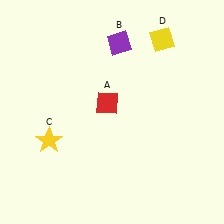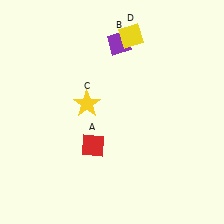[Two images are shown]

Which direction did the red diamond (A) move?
The red diamond (A) moved down.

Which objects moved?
The objects that moved are: the red diamond (A), the yellow star (C), the yellow diamond (D).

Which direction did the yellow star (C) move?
The yellow star (C) moved right.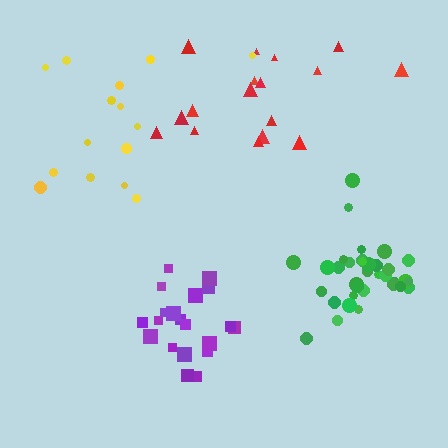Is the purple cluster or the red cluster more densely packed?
Purple.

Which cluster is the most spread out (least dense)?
Yellow.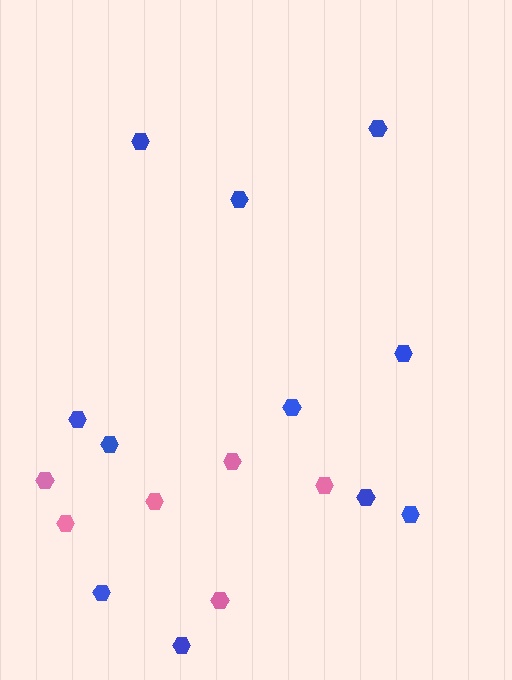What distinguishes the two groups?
There are 2 groups: one group of blue hexagons (11) and one group of pink hexagons (6).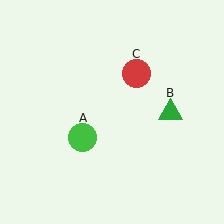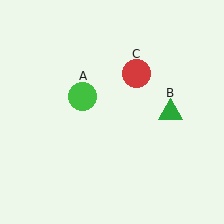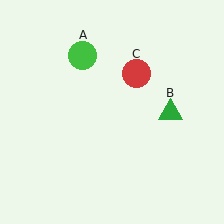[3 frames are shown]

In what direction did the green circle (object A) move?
The green circle (object A) moved up.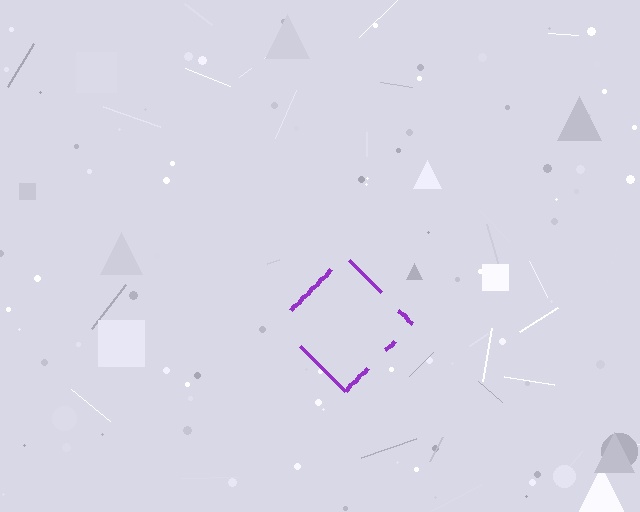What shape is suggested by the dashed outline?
The dashed outline suggests a diamond.